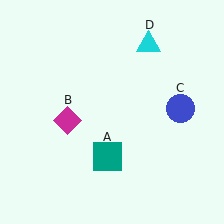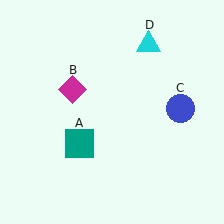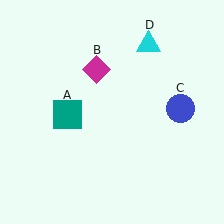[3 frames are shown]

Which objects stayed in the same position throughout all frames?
Blue circle (object C) and cyan triangle (object D) remained stationary.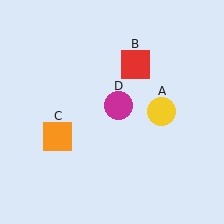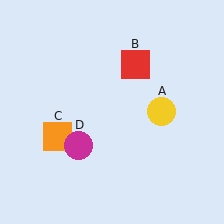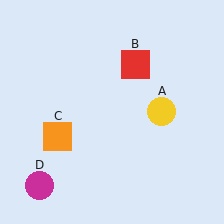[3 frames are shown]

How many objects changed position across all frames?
1 object changed position: magenta circle (object D).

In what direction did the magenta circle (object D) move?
The magenta circle (object D) moved down and to the left.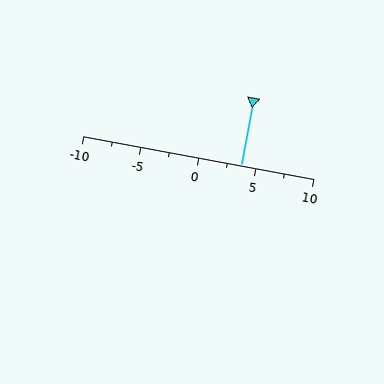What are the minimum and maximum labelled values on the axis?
The axis runs from -10 to 10.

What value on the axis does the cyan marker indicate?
The marker indicates approximately 3.8.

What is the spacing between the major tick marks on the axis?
The major ticks are spaced 5 apart.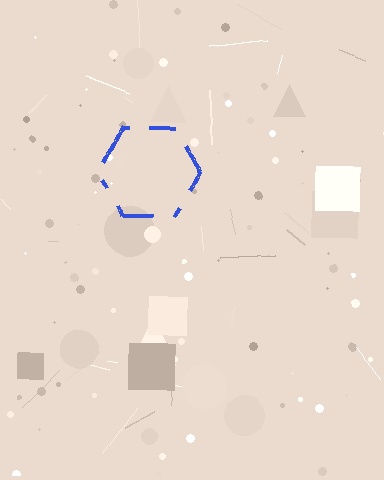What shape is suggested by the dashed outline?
The dashed outline suggests a hexagon.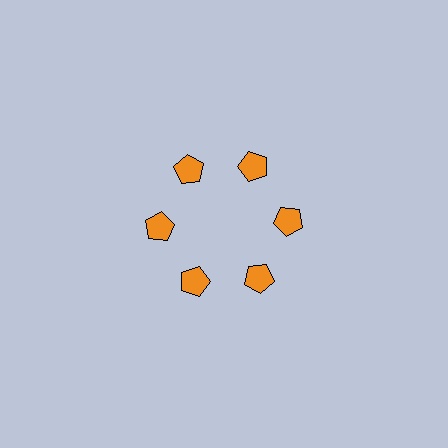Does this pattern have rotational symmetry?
Yes, this pattern has 6-fold rotational symmetry. It looks the same after rotating 60 degrees around the center.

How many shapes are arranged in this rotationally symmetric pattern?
There are 6 shapes, arranged in 6 groups of 1.